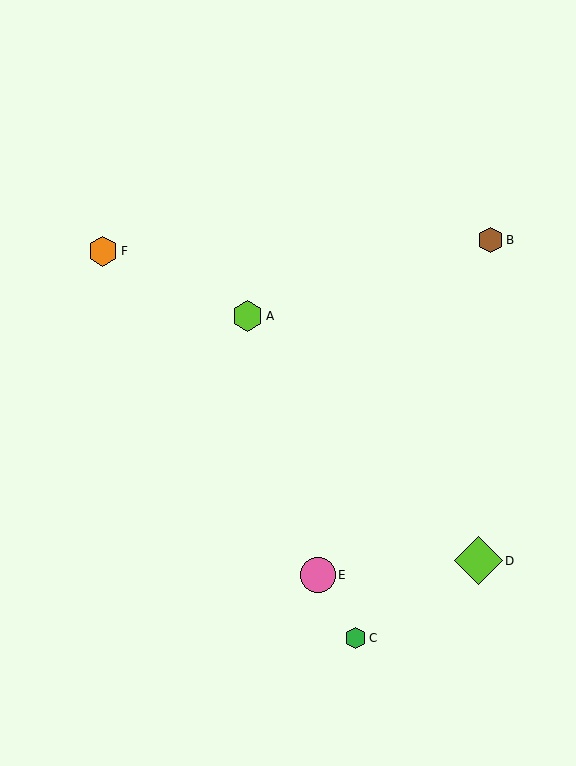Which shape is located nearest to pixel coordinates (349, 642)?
The green hexagon (labeled C) at (356, 638) is nearest to that location.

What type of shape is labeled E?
Shape E is a pink circle.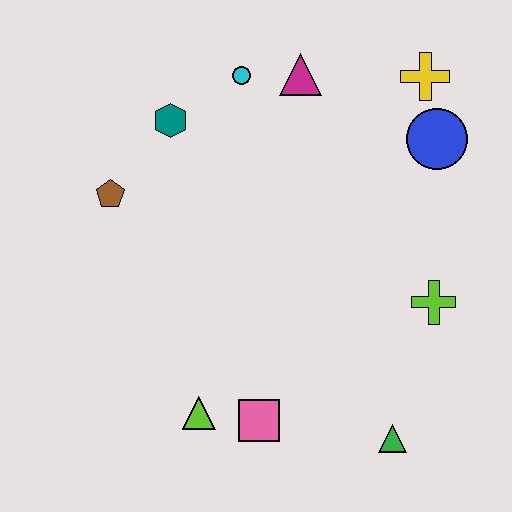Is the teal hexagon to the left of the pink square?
Yes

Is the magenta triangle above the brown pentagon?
Yes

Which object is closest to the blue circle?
The yellow cross is closest to the blue circle.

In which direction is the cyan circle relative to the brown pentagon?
The cyan circle is to the right of the brown pentagon.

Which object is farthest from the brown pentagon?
The green triangle is farthest from the brown pentagon.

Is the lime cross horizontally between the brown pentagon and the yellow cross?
No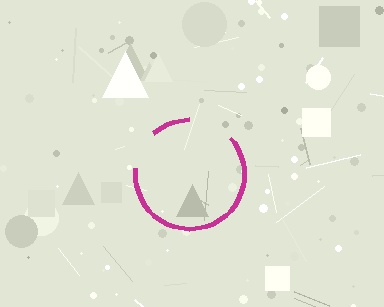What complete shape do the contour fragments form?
The contour fragments form a circle.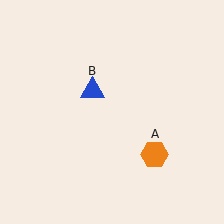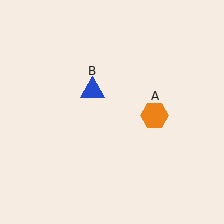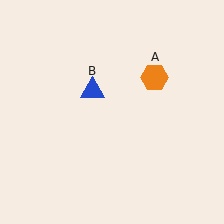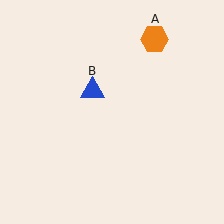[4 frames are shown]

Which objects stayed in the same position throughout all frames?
Blue triangle (object B) remained stationary.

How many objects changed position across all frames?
1 object changed position: orange hexagon (object A).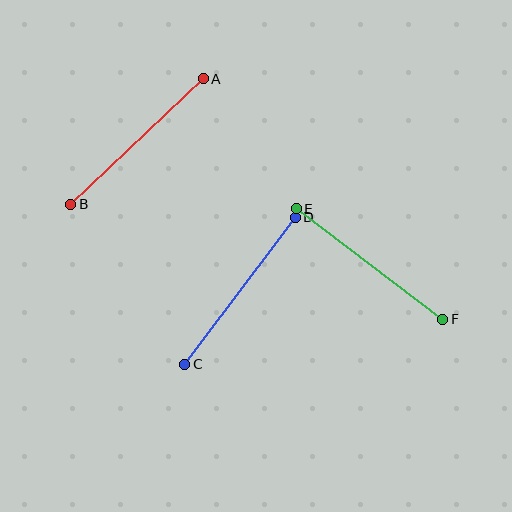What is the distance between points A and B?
The distance is approximately 182 pixels.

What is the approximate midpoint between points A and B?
The midpoint is at approximately (137, 142) pixels.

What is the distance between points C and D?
The distance is approximately 184 pixels.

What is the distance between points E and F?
The distance is approximately 183 pixels.